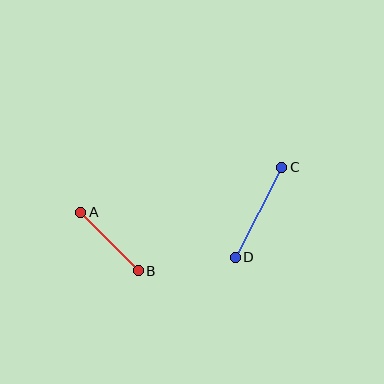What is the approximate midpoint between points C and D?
The midpoint is at approximately (259, 212) pixels.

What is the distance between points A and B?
The distance is approximately 82 pixels.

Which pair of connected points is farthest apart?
Points C and D are farthest apart.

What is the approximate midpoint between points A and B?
The midpoint is at approximately (109, 241) pixels.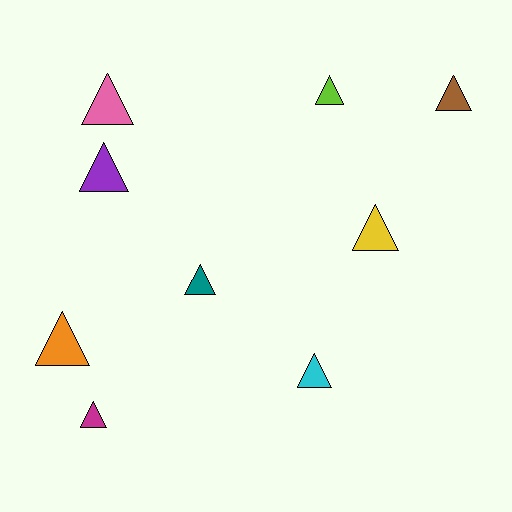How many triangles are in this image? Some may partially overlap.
There are 9 triangles.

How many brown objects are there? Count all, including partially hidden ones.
There is 1 brown object.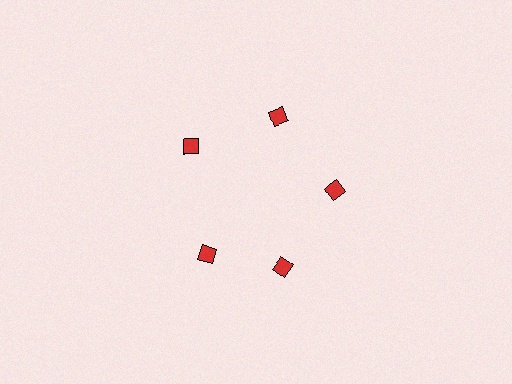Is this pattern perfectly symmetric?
No. The 5 red diamonds are arranged in a ring, but one element near the 8 o'clock position is rotated out of alignment along the ring, breaking the 5-fold rotational symmetry.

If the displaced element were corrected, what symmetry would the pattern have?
It would have 5-fold rotational symmetry — the pattern would map onto itself every 72 degrees.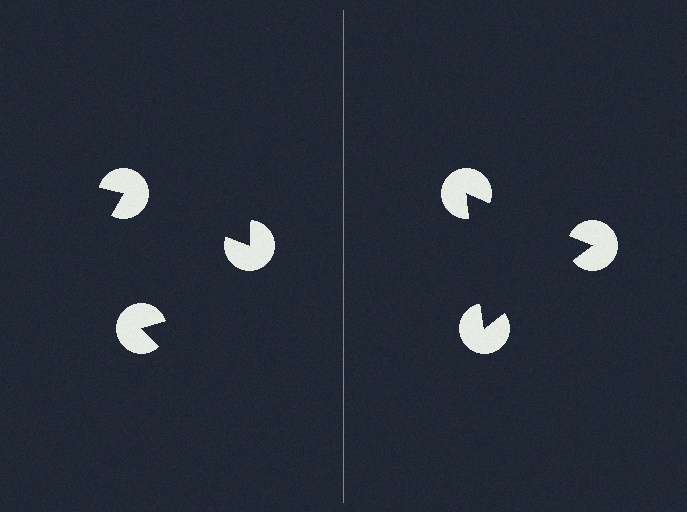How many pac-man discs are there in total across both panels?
6 — 3 on each side.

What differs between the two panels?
The pac-man discs are positioned identically on both sides; only the wedge orientations differ. On the right they align to a triangle; on the left they are misaligned.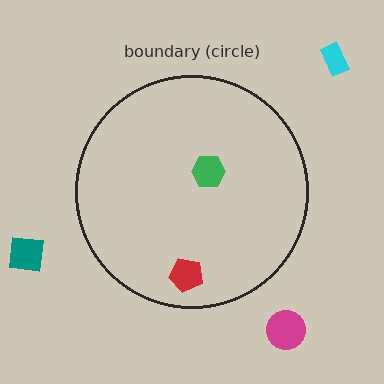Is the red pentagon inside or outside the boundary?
Inside.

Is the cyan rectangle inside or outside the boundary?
Outside.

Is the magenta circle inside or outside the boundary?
Outside.